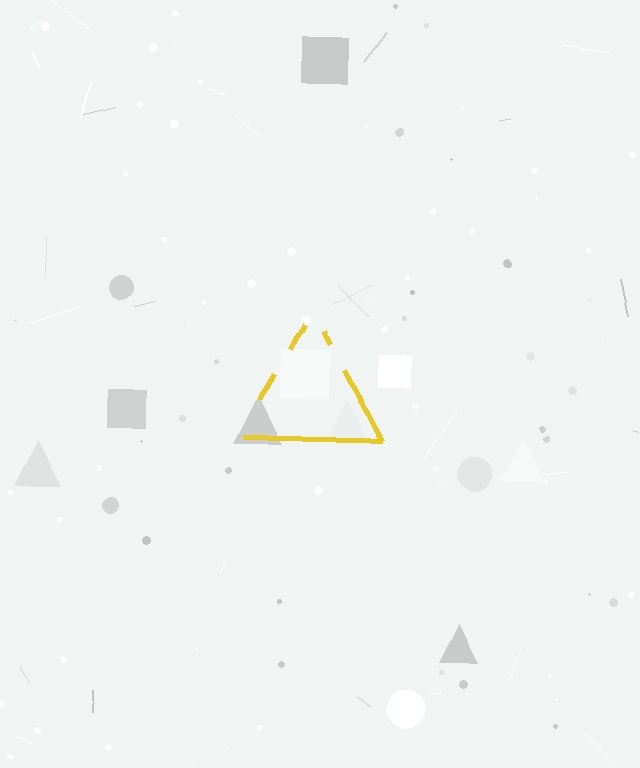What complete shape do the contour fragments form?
The contour fragments form a triangle.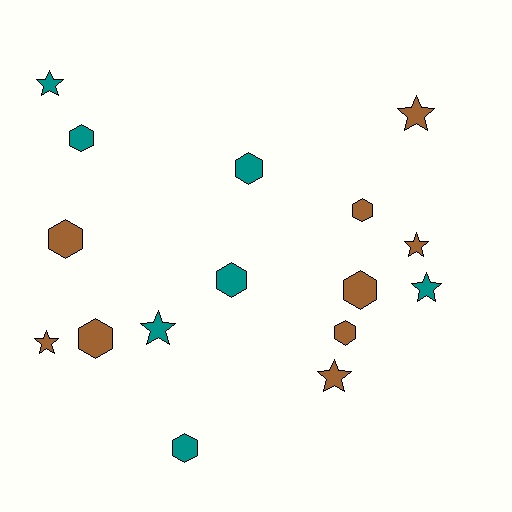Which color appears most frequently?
Brown, with 9 objects.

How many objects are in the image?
There are 16 objects.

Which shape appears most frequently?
Hexagon, with 9 objects.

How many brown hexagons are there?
There are 5 brown hexagons.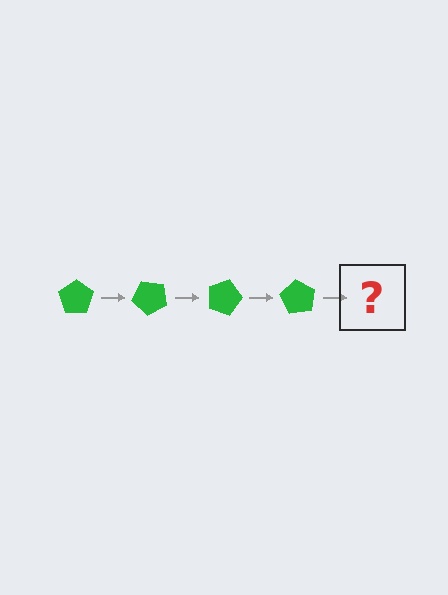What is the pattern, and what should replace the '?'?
The pattern is that the pentagon rotates 45 degrees each step. The '?' should be a green pentagon rotated 180 degrees.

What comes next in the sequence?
The next element should be a green pentagon rotated 180 degrees.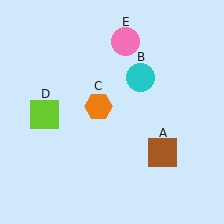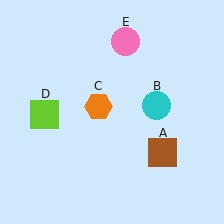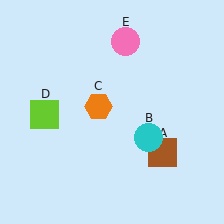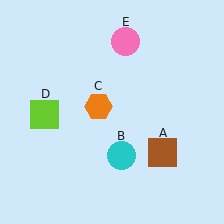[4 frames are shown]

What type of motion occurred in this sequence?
The cyan circle (object B) rotated clockwise around the center of the scene.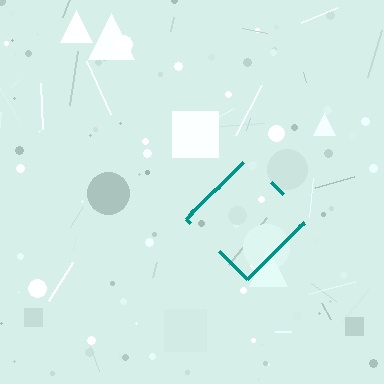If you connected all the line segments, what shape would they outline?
They would outline a diamond.